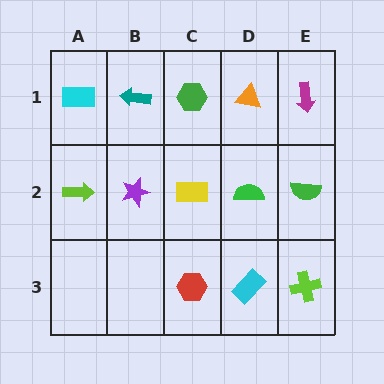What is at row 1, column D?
An orange triangle.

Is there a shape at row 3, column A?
No, that cell is empty.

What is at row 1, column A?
A cyan rectangle.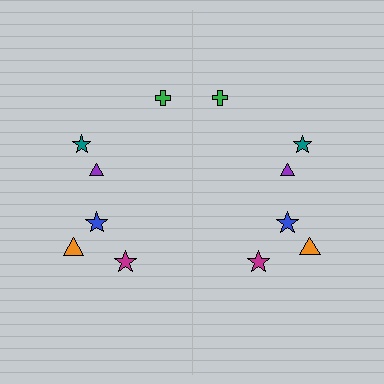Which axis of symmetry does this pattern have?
The pattern has a vertical axis of symmetry running through the center of the image.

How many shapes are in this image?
There are 12 shapes in this image.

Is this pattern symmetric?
Yes, this pattern has bilateral (reflection) symmetry.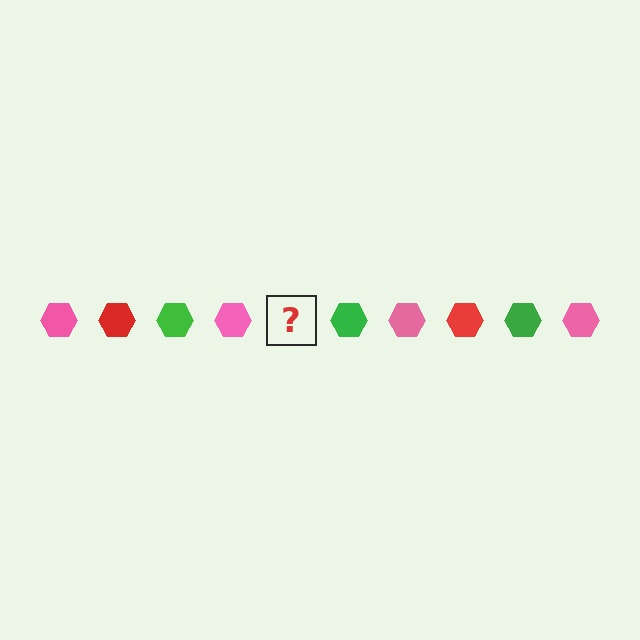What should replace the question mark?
The question mark should be replaced with a red hexagon.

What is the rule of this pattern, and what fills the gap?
The rule is that the pattern cycles through pink, red, green hexagons. The gap should be filled with a red hexagon.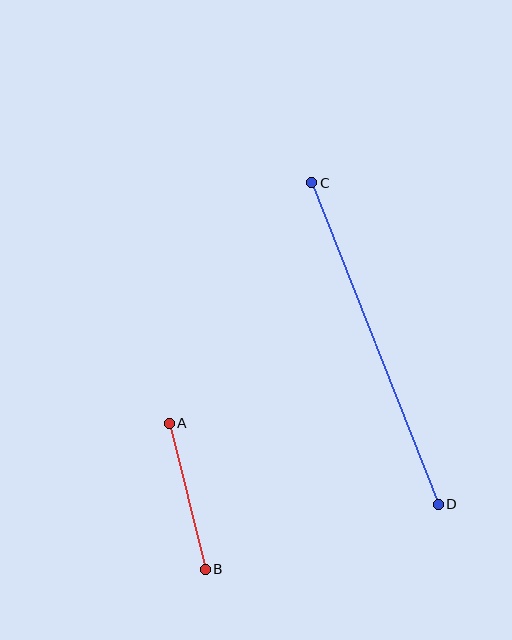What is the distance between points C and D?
The distance is approximately 346 pixels.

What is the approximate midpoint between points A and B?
The midpoint is at approximately (187, 496) pixels.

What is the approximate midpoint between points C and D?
The midpoint is at approximately (375, 343) pixels.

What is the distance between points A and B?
The distance is approximately 150 pixels.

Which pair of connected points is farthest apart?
Points C and D are farthest apart.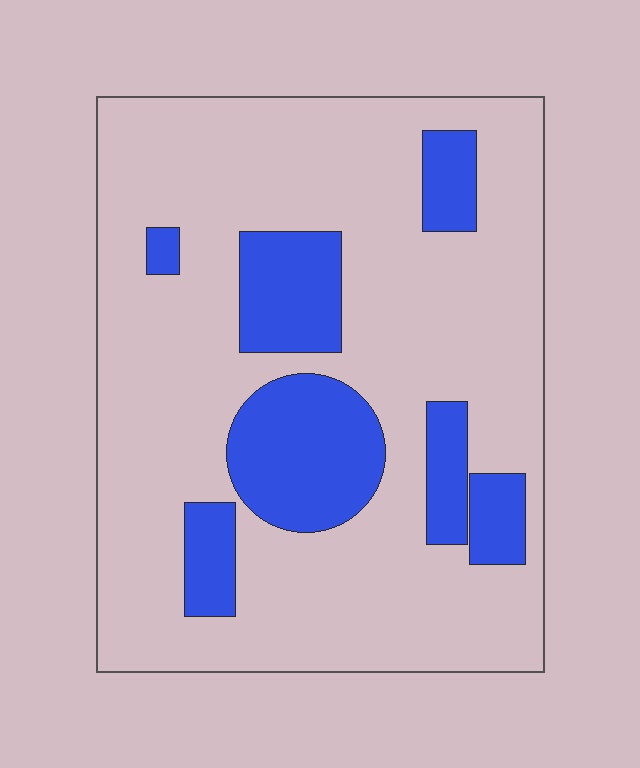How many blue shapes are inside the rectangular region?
7.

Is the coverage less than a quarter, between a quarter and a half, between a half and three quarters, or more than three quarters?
Less than a quarter.